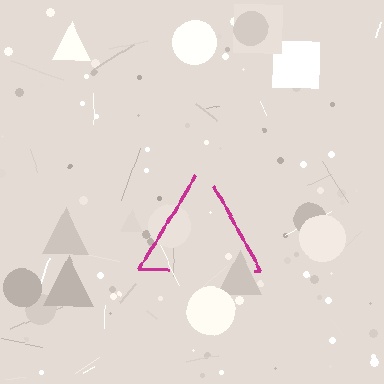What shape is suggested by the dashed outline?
The dashed outline suggests a triangle.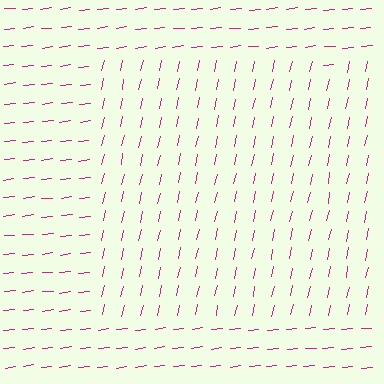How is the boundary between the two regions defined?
The boundary is defined purely by a change in line orientation (approximately 72 degrees difference). All lines are the same color and thickness.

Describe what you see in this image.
The image is filled with small magenta line segments. A rectangle region in the image has lines oriented differently from the surrounding lines, creating a visible texture boundary.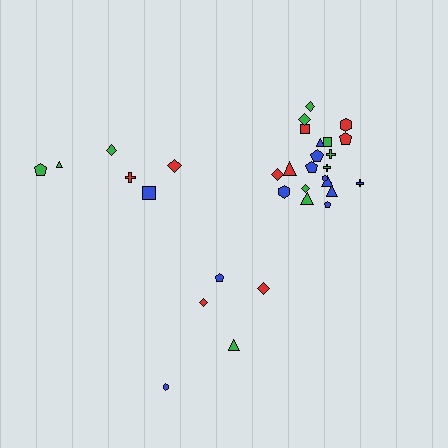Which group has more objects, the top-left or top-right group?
The top-right group.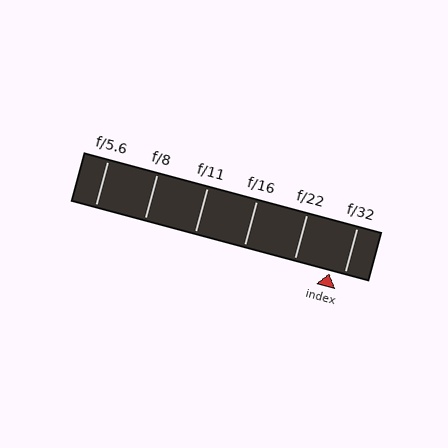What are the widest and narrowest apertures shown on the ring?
The widest aperture shown is f/5.6 and the narrowest is f/32.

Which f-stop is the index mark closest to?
The index mark is closest to f/32.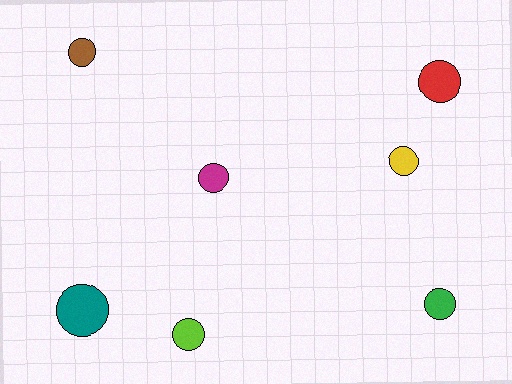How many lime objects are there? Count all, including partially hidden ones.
There is 1 lime object.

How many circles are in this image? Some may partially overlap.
There are 7 circles.